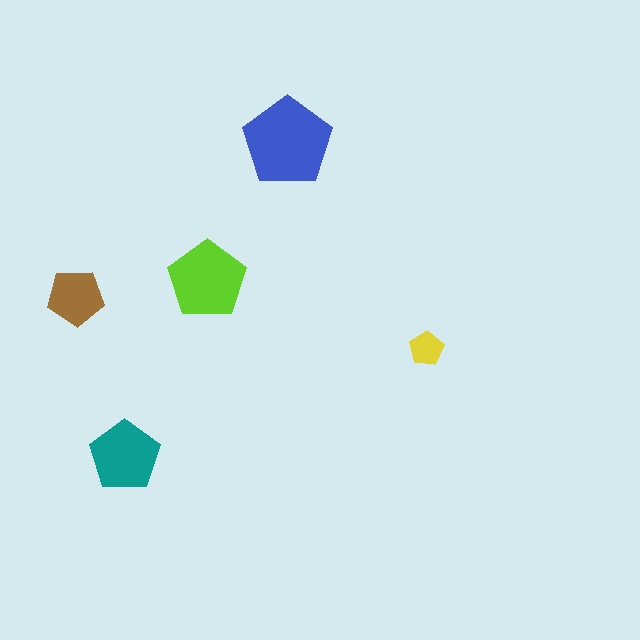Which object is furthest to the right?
The yellow pentagon is rightmost.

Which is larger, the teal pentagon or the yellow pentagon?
The teal one.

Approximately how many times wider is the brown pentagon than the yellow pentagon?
About 1.5 times wider.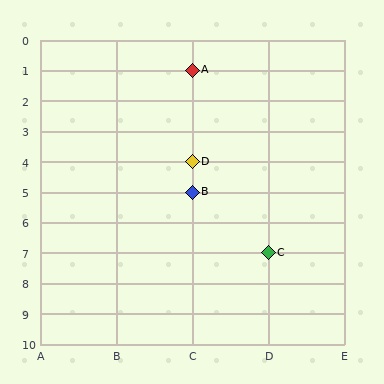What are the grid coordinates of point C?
Point C is at grid coordinates (D, 7).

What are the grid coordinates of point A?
Point A is at grid coordinates (C, 1).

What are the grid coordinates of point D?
Point D is at grid coordinates (C, 4).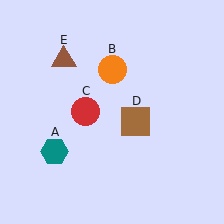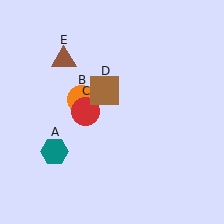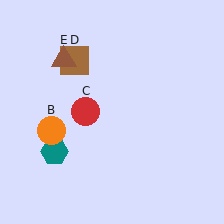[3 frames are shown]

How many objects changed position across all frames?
2 objects changed position: orange circle (object B), brown square (object D).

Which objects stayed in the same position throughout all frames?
Teal hexagon (object A) and red circle (object C) and brown triangle (object E) remained stationary.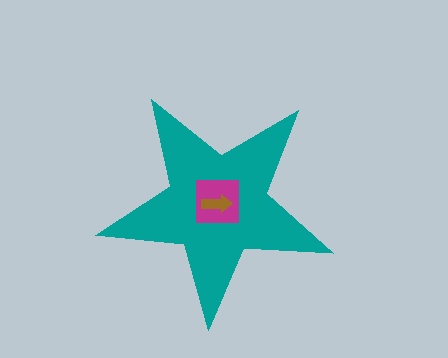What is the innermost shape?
The brown arrow.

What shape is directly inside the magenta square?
The brown arrow.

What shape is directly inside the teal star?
The magenta square.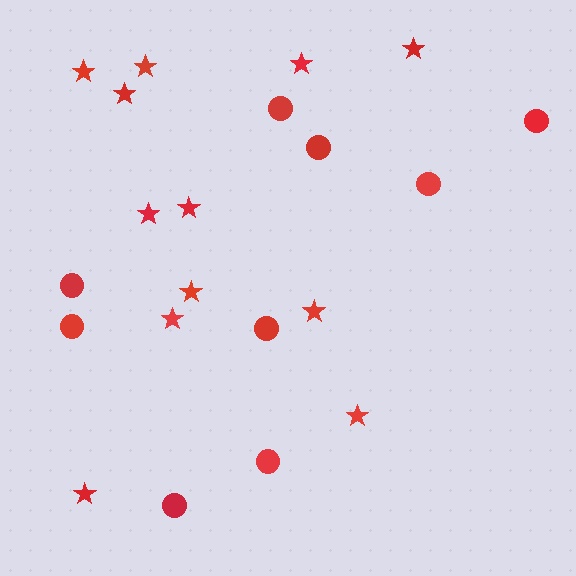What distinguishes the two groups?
There are 2 groups: one group of circles (9) and one group of stars (12).